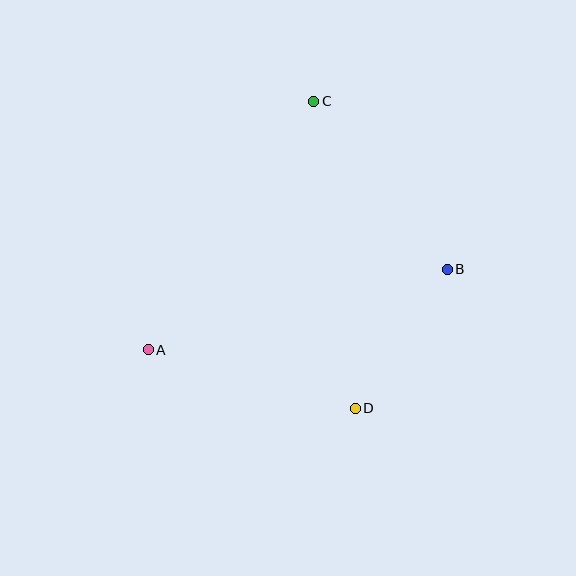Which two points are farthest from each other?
Points C and D are farthest from each other.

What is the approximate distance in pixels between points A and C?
The distance between A and C is approximately 298 pixels.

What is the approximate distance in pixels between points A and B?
The distance between A and B is approximately 309 pixels.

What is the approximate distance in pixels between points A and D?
The distance between A and D is approximately 215 pixels.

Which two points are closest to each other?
Points B and D are closest to each other.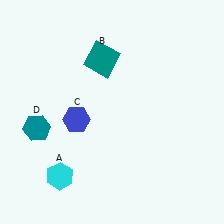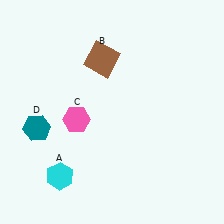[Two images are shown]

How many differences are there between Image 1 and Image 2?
There are 2 differences between the two images.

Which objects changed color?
B changed from teal to brown. C changed from blue to pink.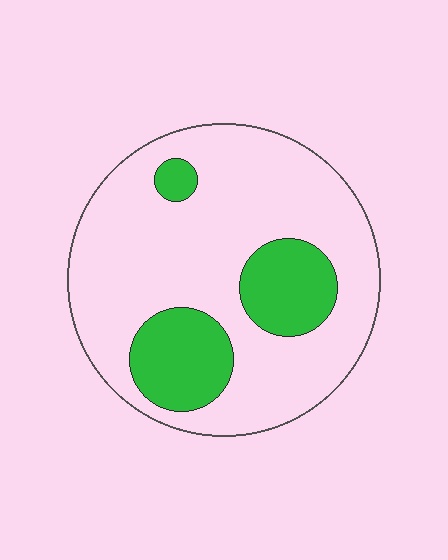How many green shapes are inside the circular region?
3.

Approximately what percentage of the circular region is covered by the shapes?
Approximately 25%.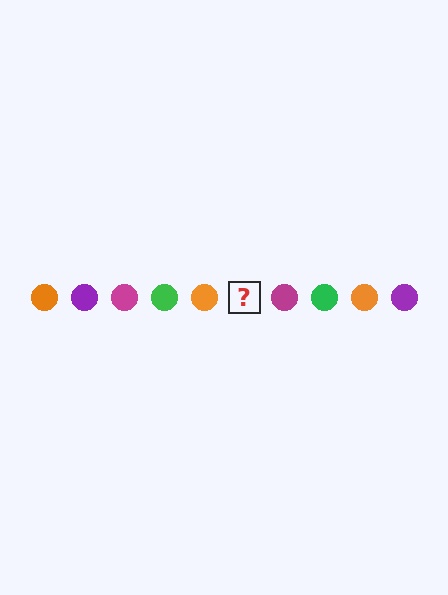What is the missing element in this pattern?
The missing element is a purple circle.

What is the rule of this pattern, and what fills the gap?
The rule is that the pattern cycles through orange, purple, magenta, green circles. The gap should be filled with a purple circle.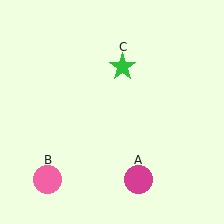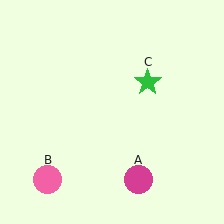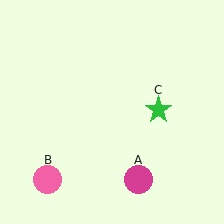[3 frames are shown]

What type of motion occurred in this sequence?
The green star (object C) rotated clockwise around the center of the scene.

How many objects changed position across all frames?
1 object changed position: green star (object C).